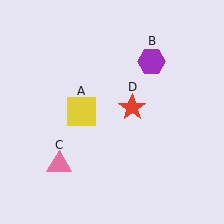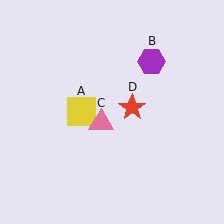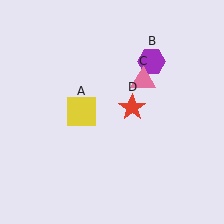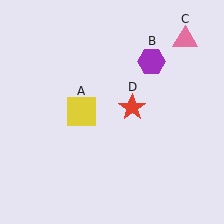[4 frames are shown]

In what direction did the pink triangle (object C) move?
The pink triangle (object C) moved up and to the right.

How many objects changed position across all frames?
1 object changed position: pink triangle (object C).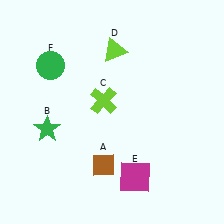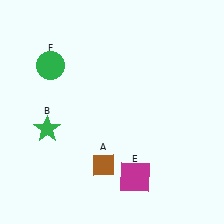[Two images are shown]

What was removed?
The lime triangle (D), the lime cross (C) were removed in Image 2.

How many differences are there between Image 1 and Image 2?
There are 2 differences between the two images.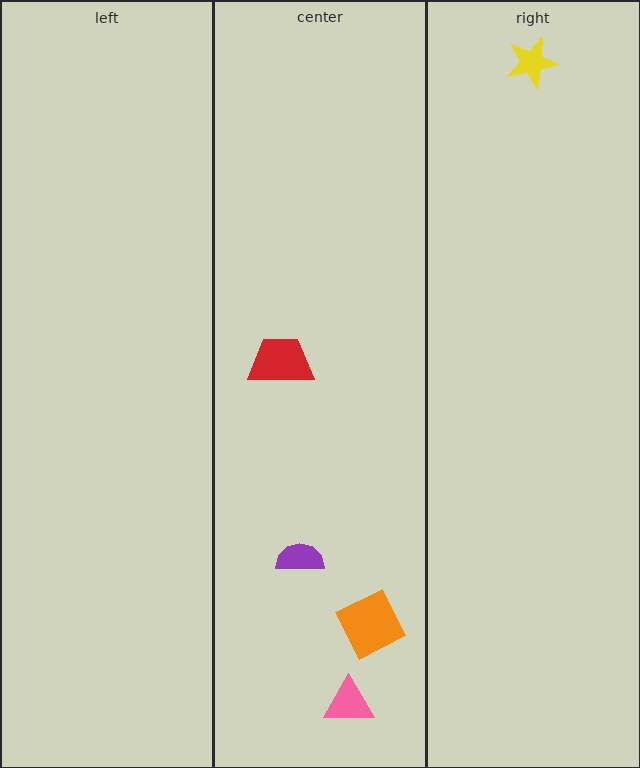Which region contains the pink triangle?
The center region.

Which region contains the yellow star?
The right region.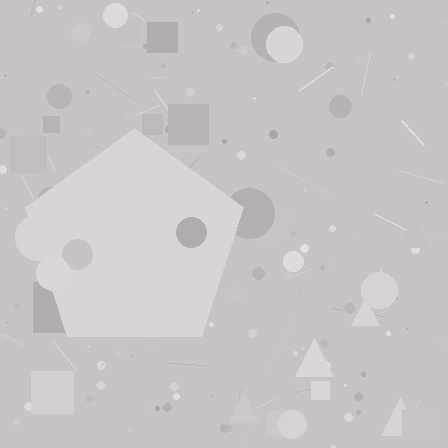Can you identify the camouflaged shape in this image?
The camouflaged shape is a pentagon.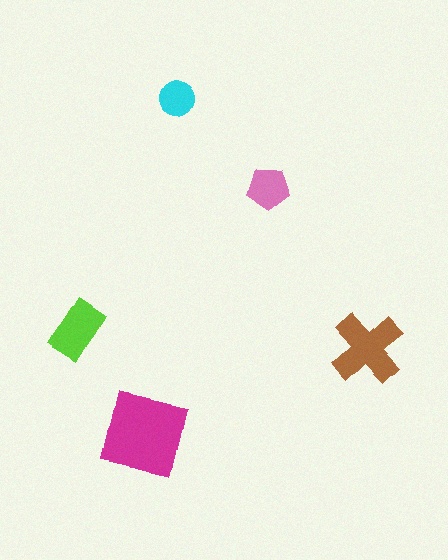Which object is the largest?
The magenta square.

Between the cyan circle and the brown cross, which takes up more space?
The brown cross.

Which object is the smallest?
The cyan circle.